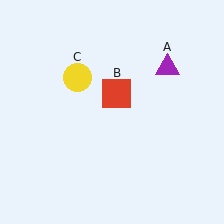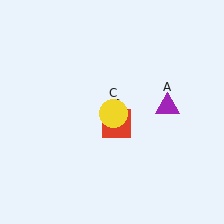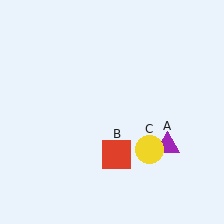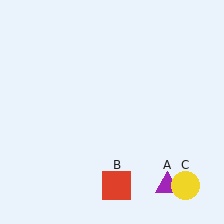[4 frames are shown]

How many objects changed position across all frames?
3 objects changed position: purple triangle (object A), red square (object B), yellow circle (object C).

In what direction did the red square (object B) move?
The red square (object B) moved down.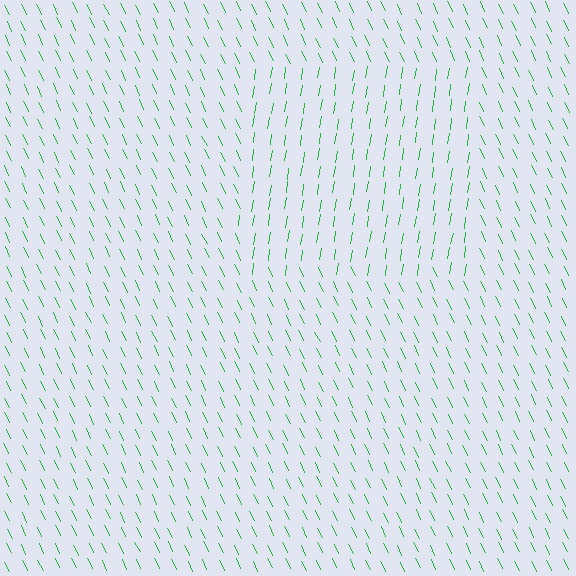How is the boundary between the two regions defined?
The boundary is defined purely by a change in line orientation (approximately 35 degrees difference). All lines are the same color and thickness.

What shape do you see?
I see a rectangle.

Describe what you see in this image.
The image is filled with small green line segments. A rectangle region in the image has lines oriented differently from the surrounding lines, creating a visible texture boundary.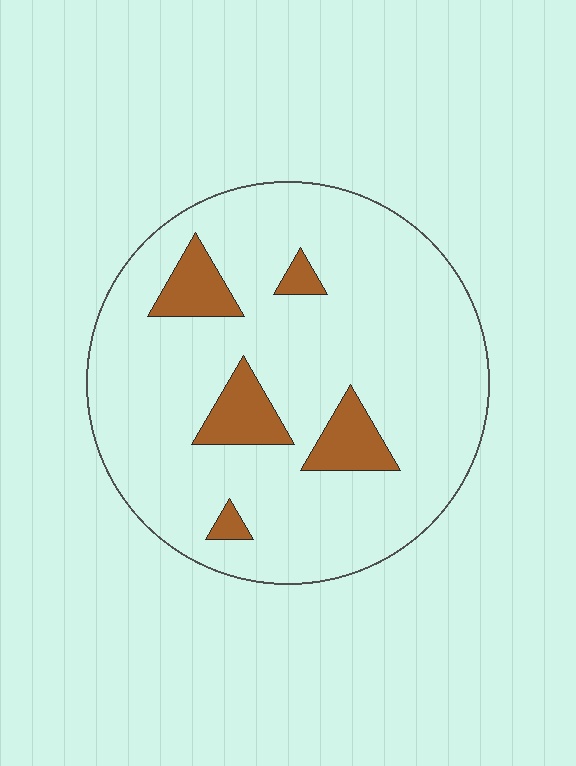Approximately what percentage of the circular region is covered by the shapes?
Approximately 10%.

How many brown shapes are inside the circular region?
5.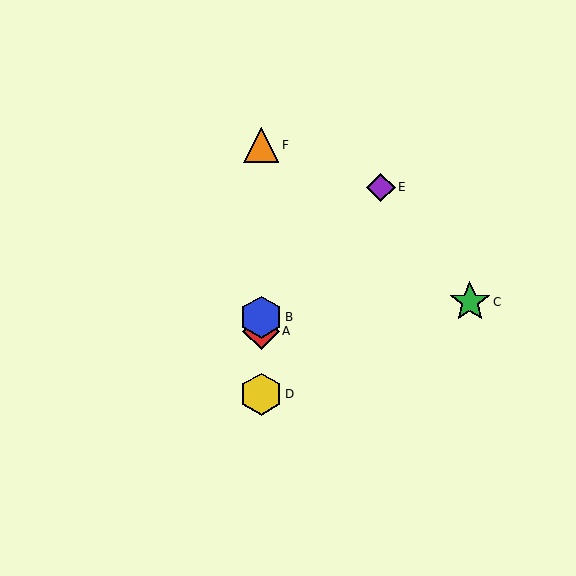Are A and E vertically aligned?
No, A is at x≈261 and E is at x≈381.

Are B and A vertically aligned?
Yes, both are at x≈261.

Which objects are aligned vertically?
Objects A, B, D, F are aligned vertically.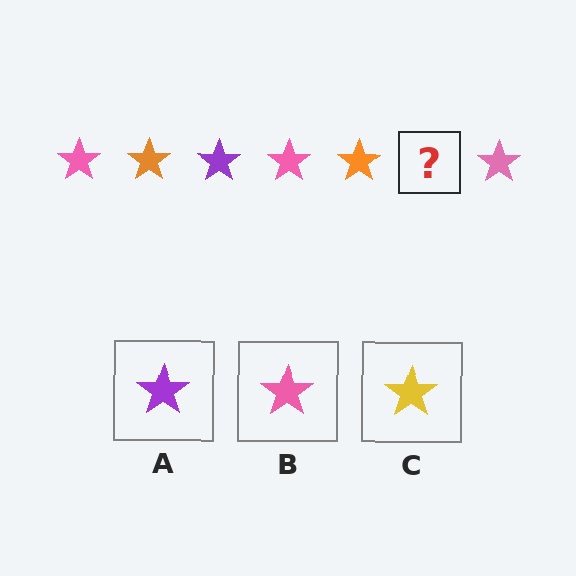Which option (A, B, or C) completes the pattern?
A.